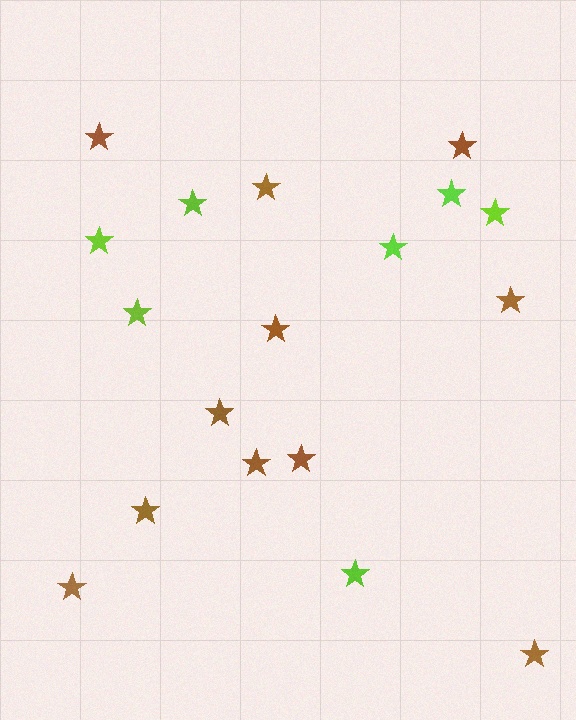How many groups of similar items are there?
There are 2 groups: one group of lime stars (7) and one group of brown stars (11).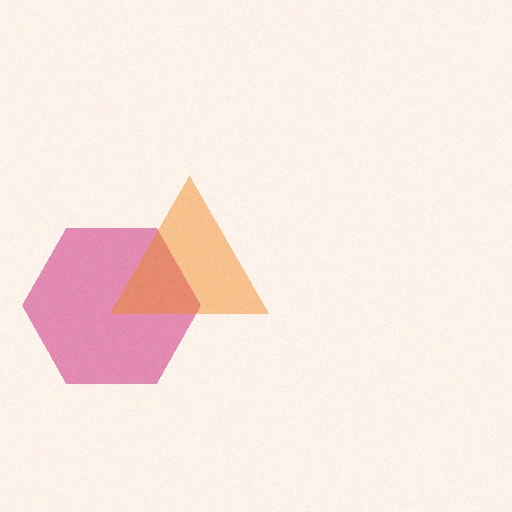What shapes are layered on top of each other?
The layered shapes are: a magenta hexagon, an orange triangle.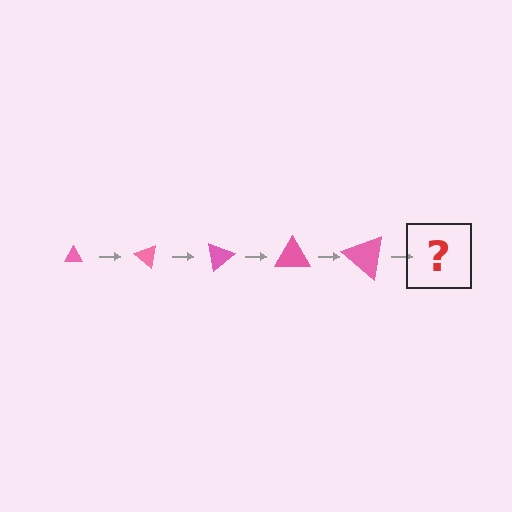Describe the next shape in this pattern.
It should be a triangle, larger than the previous one and rotated 200 degrees from the start.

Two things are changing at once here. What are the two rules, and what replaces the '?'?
The two rules are that the triangle grows larger each step and it rotates 40 degrees each step. The '?' should be a triangle, larger than the previous one and rotated 200 degrees from the start.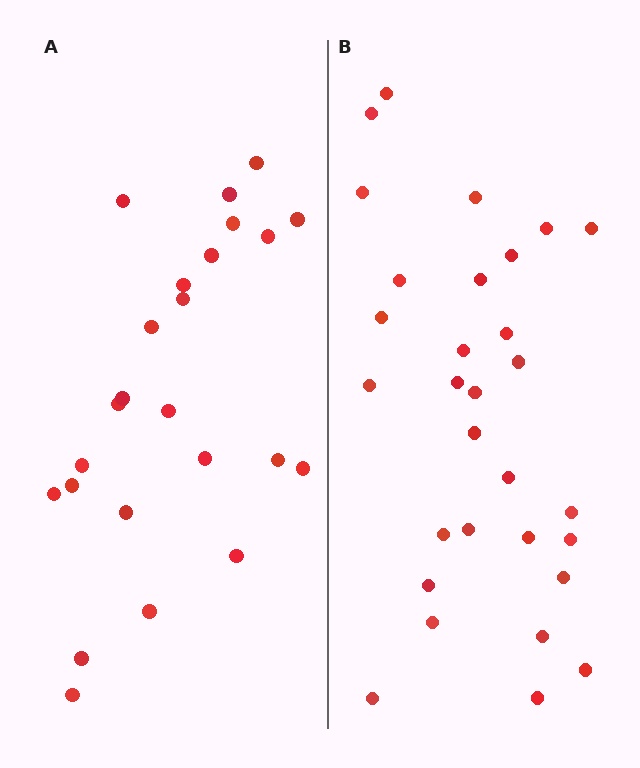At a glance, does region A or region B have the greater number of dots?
Region B (the right region) has more dots.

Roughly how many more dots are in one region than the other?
Region B has about 6 more dots than region A.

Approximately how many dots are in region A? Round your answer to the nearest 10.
About 20 dots. (The exact count is 24, which rounds to 20.)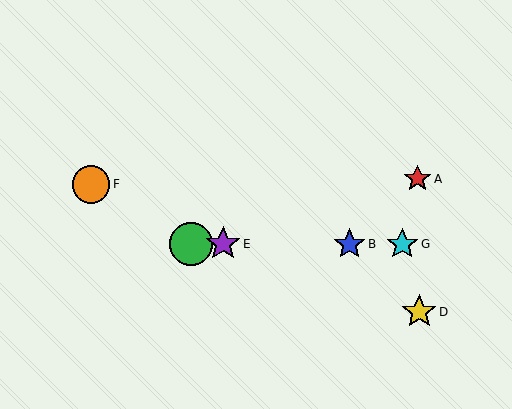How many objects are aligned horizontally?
4 objects (B, C, E, G) are aligned horizontally.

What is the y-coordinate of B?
Object B is at y≈244.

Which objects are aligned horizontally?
Objects B, C, E, G are aligned horizontally.